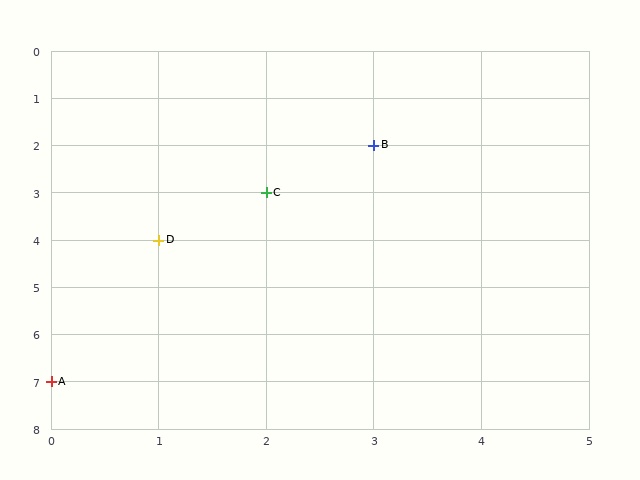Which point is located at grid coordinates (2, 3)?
Point C is at (2, 3).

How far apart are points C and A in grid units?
Points C and A are 2 columns and 4 rows apart (about 4.5 grid units diagonally).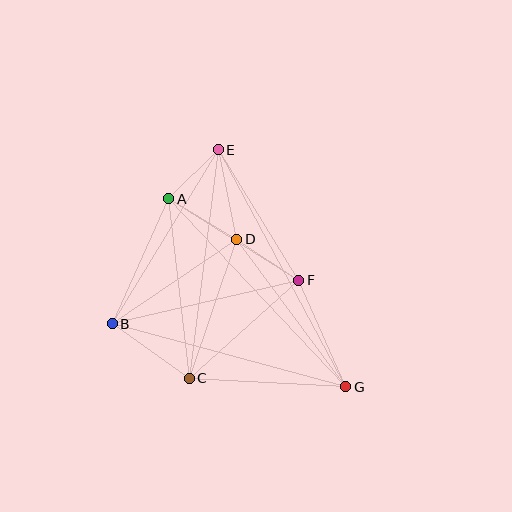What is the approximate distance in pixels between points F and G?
The distance between F and G is approximately 117 pixels.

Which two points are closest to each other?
Points A and E are closest to each other.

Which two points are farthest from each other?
Points E and G are farthest from each other.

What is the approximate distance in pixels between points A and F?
The distance between A and F is approximately 154 pixels.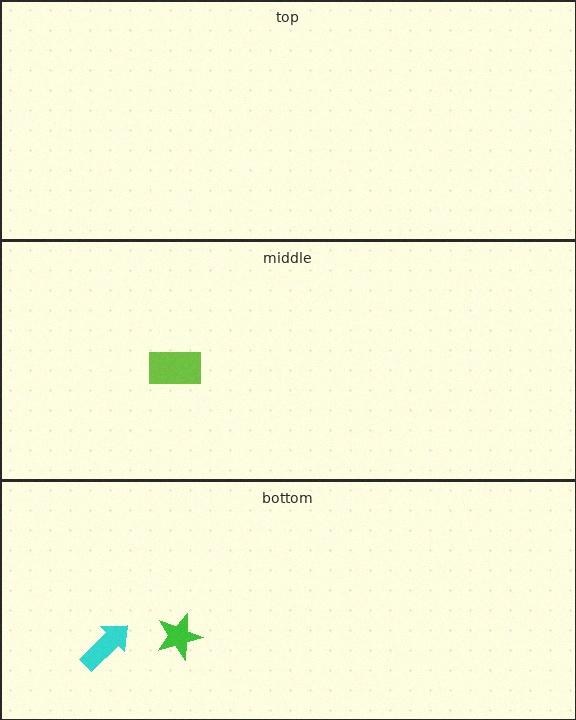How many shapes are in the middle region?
1.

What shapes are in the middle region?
The lime rectangle.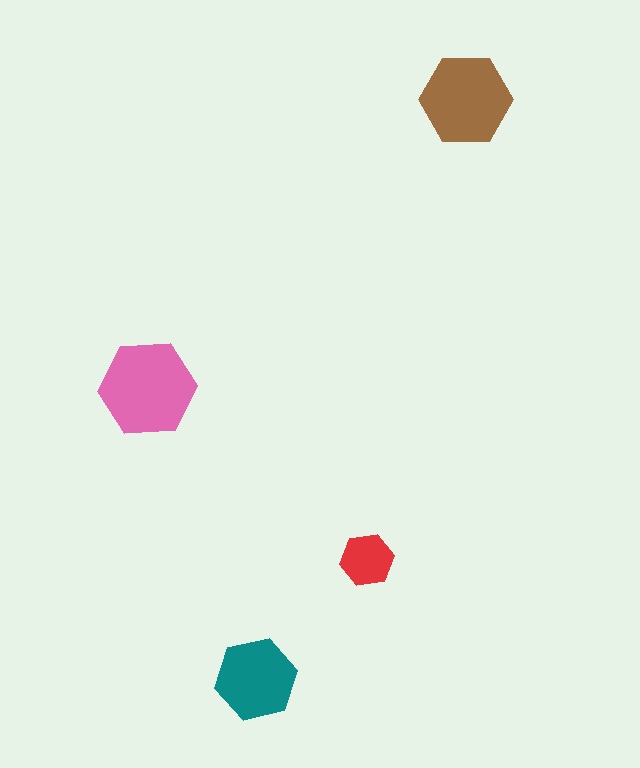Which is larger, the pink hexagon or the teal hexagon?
The pink one.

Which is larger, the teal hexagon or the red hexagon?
The teal one.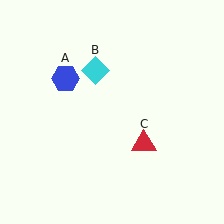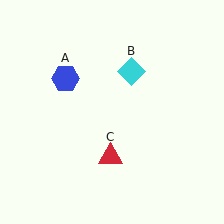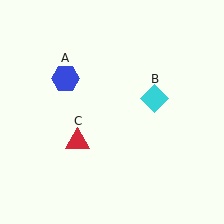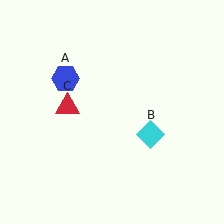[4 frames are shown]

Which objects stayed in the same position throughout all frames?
Blue hexagon (object A) remained stationary.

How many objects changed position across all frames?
2 objects changed position: cyan diamond (object B), red triangle (object C).